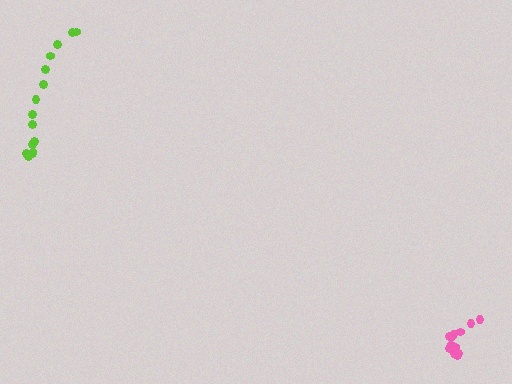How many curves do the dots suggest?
There are 2 distinct paths.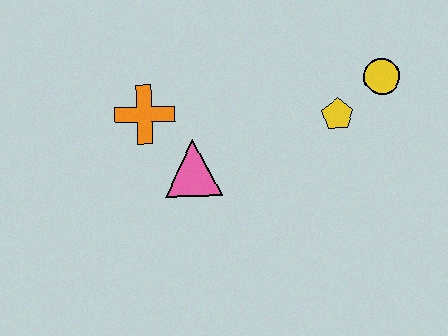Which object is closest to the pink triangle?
The orange cross is closest to the pink triangle.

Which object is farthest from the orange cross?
The yellow circle is farthest from the orange cross.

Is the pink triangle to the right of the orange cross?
Yes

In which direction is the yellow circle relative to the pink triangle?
The yellow circle is to the right of the pink triangle.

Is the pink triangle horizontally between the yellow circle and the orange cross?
Yes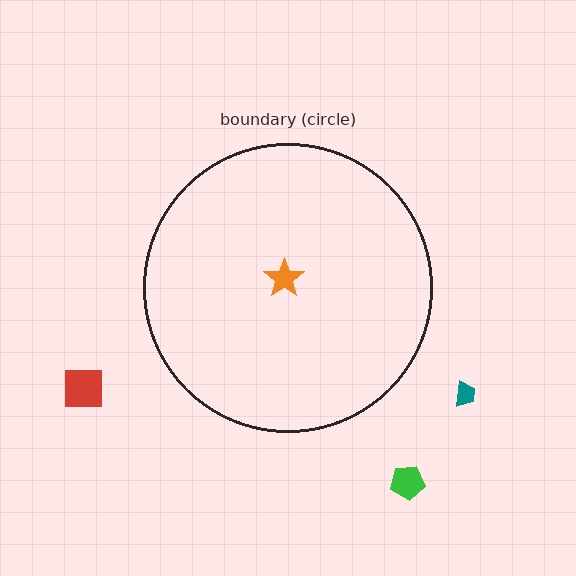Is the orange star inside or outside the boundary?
Inside.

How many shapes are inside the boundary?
1 inside, 3 outside.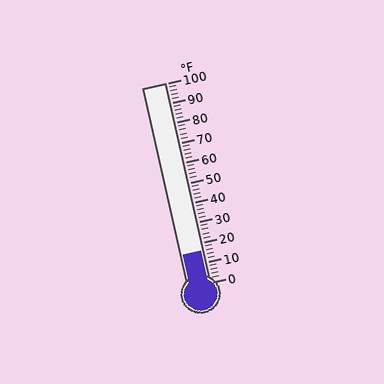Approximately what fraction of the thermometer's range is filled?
The thermometer is filled to approximately 15% of its range.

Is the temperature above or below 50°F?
The temperature is below 50°F.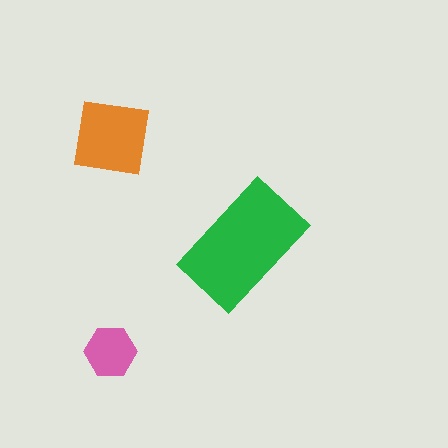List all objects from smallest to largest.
The pink hexagon, the orange square, the green rectangle.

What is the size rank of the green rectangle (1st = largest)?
1st.